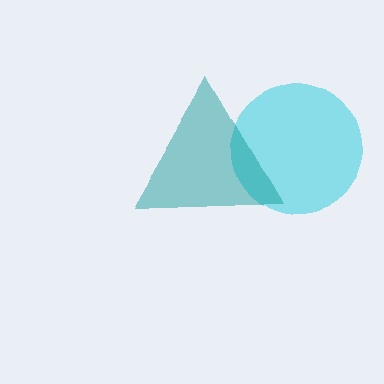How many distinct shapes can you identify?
There are 2 distinct shapes: a cyan circle, a teal triangle.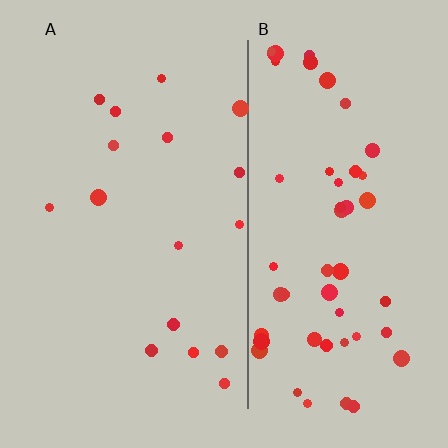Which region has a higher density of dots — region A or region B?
B (the right).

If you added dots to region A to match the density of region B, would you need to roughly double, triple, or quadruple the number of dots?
Approximately triple.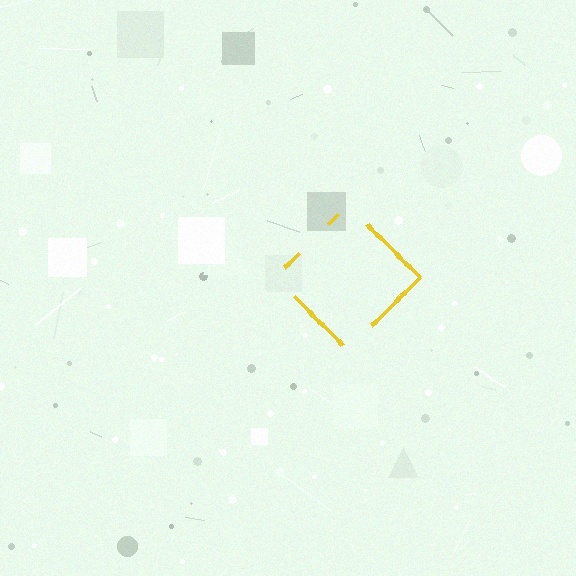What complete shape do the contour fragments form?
The contour fragments form a diamond.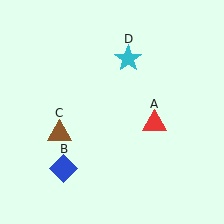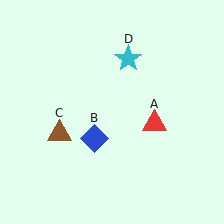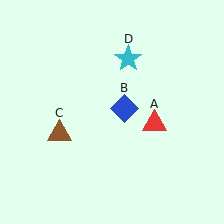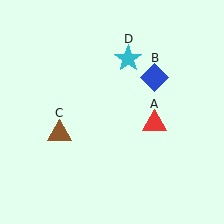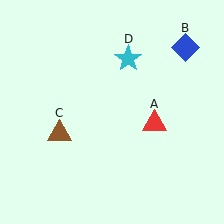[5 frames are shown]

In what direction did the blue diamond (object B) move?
The blue diamond (object B) moved up and to the right.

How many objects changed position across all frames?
1 object changed position: blue diamond (object B).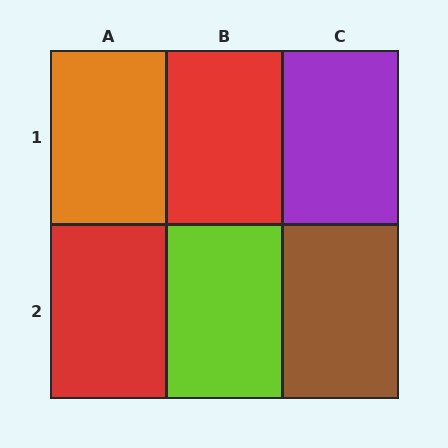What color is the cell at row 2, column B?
Lime.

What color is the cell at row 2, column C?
Brown.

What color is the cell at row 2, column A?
Red.